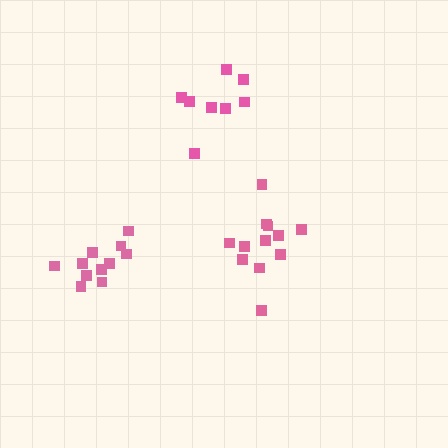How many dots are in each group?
Group 1: 8 dots, Group 2: 12 dots, Group 3: 11 dots (31 total).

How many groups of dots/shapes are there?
There are 3 groups.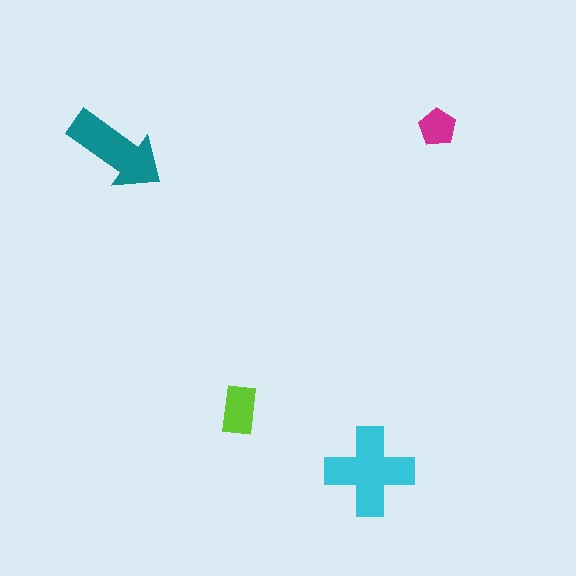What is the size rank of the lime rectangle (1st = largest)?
3rd.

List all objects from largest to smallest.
The cyan cross, the teal arrow, the lime rectangle, the magenta pentagon.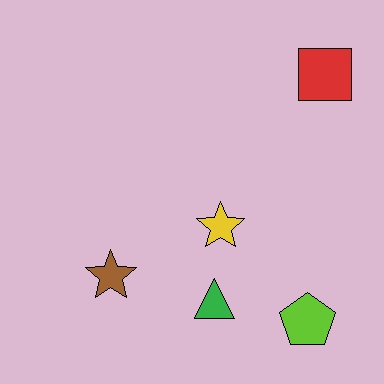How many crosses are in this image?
There are no crosses.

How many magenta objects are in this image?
There are no magenta objects.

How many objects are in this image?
There are 5 objects.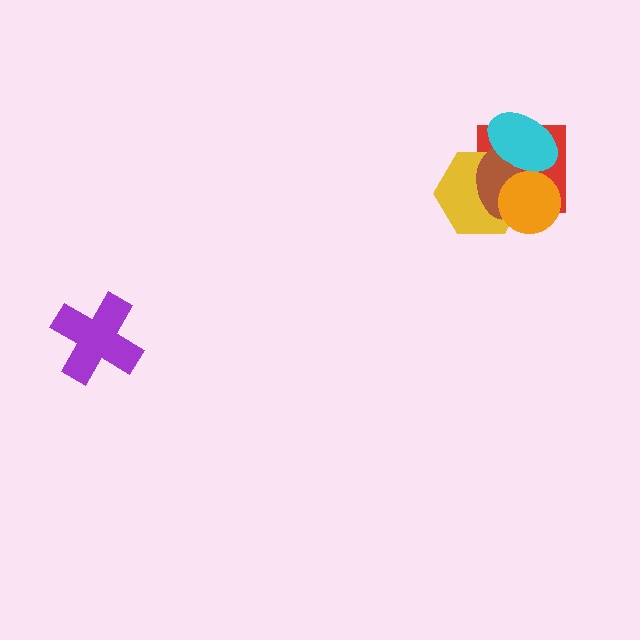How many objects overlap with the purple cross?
0 objects overlap with the purple cross.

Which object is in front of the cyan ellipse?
The orange circle is in front of the cyan ellipse.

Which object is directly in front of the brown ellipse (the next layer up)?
The cyan ellipse is directly in front of the brown ellipse.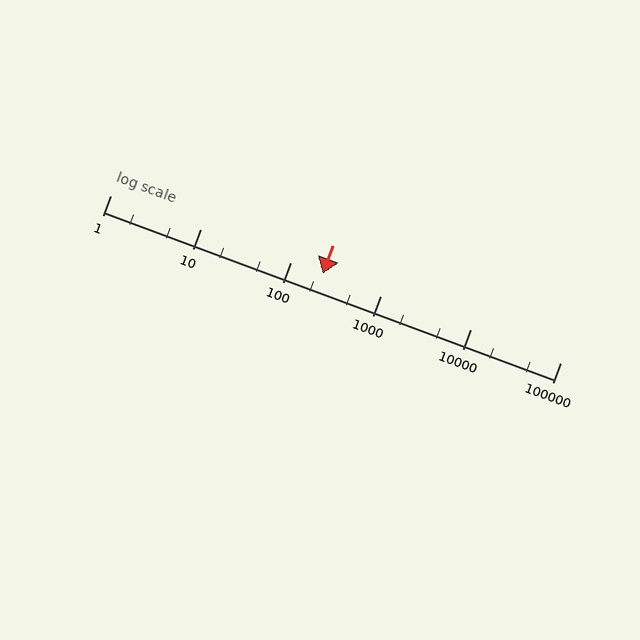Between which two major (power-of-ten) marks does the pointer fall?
The pointer is between 100 and 1000.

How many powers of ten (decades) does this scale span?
The scale spans 5 decades, from 1 to 100000.